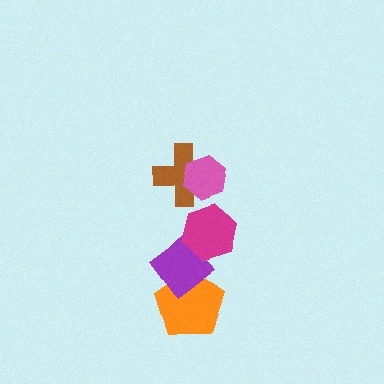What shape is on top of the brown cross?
The pink hexagon is on top of the brown cross.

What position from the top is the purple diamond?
The purple diamond is 4th from the top.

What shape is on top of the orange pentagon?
The purple diamond is on top of the orange pentagon.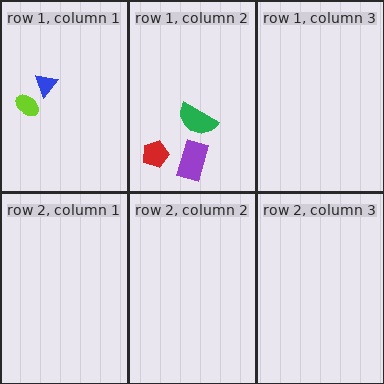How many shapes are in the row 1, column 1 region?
2.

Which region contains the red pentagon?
The row 1, column 2 region.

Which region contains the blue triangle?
The row 1, column 1 region.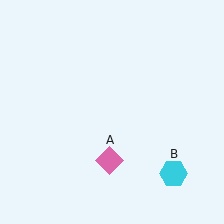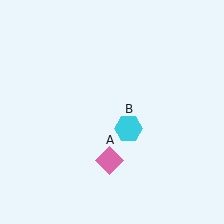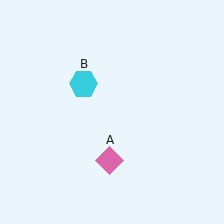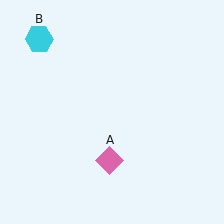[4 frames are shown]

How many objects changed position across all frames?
1 object changed position: cyan hexagon (object B).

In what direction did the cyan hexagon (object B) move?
The cyan hexagon (object B) moved up and to the left.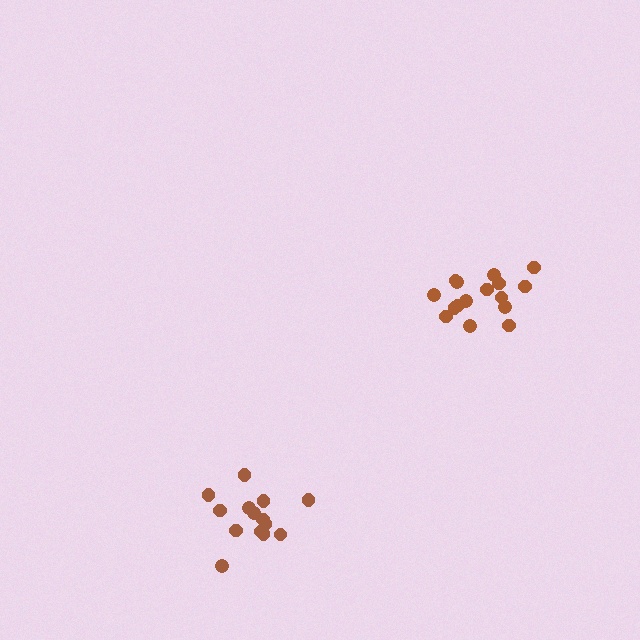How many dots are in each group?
Group 1: 14 dots, Group 2: 16 dots (30 total).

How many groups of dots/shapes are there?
There are 2 groups.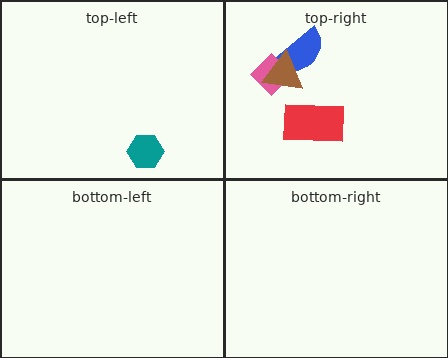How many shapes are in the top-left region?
1.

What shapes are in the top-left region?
The teal hexagon.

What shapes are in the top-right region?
The blue semicircle, the pink diamond, the red rectangle, the brown triangle.